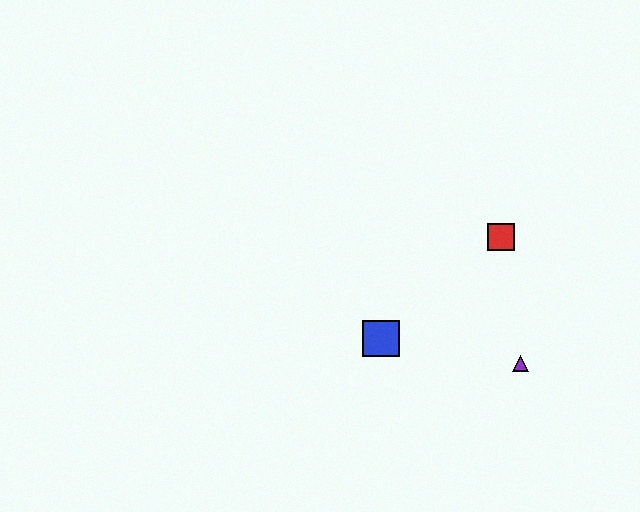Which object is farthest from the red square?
The blue square is farthest from the red square.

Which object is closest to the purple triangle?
The red square is closest to the purple triangle.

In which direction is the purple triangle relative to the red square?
The purple triangle is below the red square.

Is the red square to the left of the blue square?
No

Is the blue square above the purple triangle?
Yes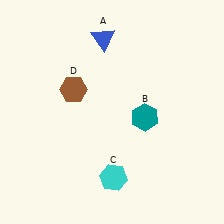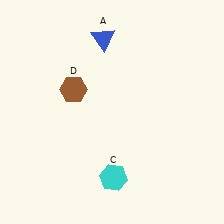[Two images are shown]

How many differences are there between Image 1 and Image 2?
There is 1 difference between the two images.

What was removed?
The teal hexagon (B) was removed in Image 2.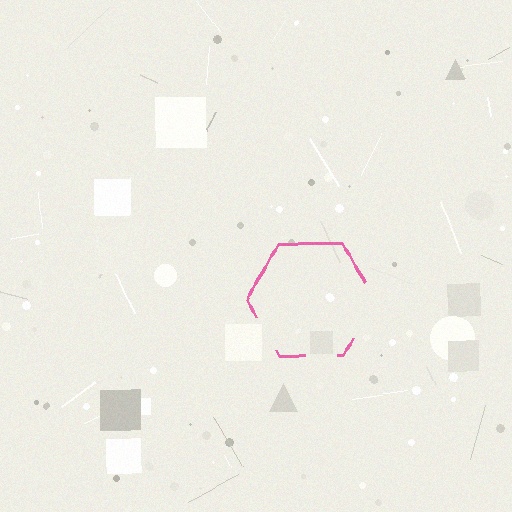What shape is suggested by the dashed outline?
The dashed outline suggests a hexagon.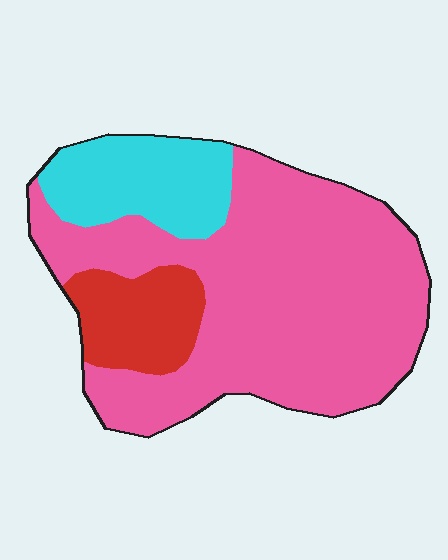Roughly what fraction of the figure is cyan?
Cyan covers roughly 20% of the figure.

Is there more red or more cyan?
Cyan.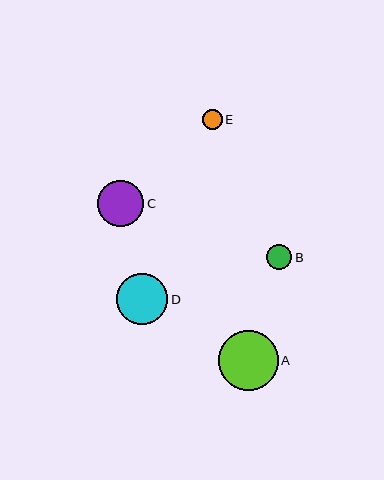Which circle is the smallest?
Circle E is the smallest with a size of approximately 19 pixels.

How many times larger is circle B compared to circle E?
Circle B is approximately 1.3 times the size of circle E.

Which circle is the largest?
Circle A is the largest with a size of approximately 59 pixels.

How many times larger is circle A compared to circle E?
Circle A is approximately 3.1 times the size of circle E.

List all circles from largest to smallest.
From largest to smallest: A, D, C, B, E.